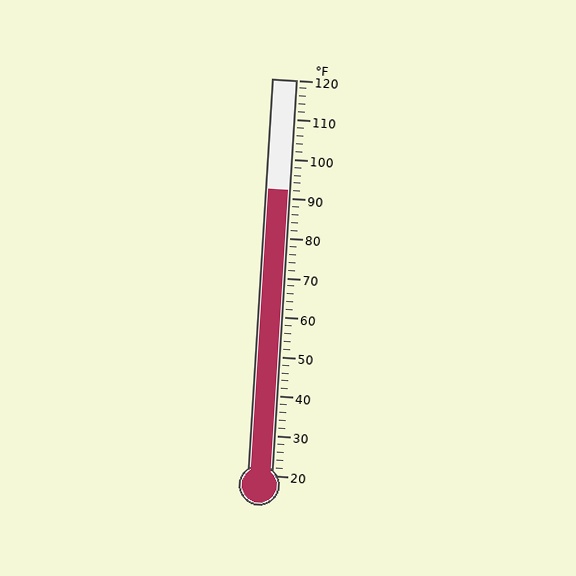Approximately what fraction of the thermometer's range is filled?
The thermometer is filled to approximately 70% of its range.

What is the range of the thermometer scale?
The thermometer scale ranges from 20°F to 120°F.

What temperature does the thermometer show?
The thermometer shows approximately 92°F.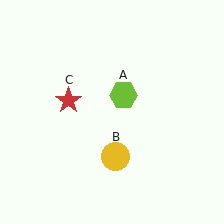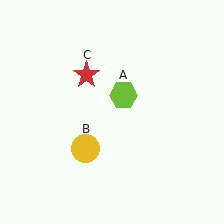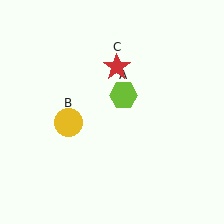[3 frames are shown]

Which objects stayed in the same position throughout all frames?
Lime hexagon (object A) remained stationary.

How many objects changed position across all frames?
2 objects changed position: yellow circle (object B), red star (object C).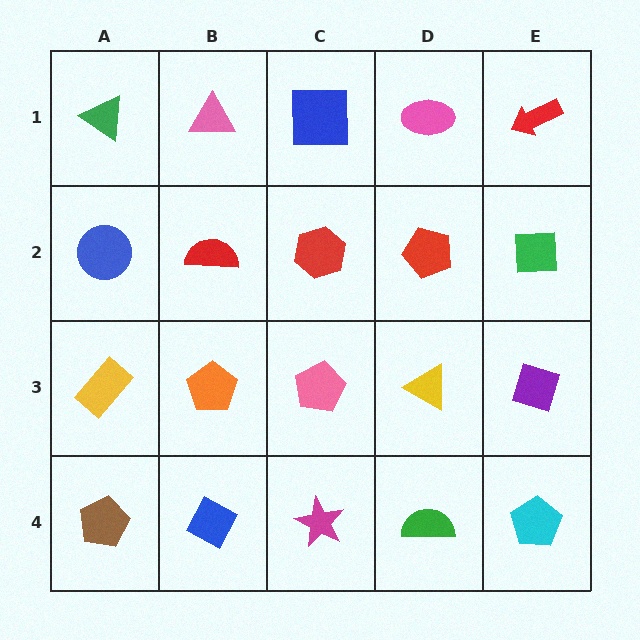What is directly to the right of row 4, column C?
A green semicircle.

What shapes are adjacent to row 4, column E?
A purple diamond (row 3, column E), a green semicircle (row 4, column D).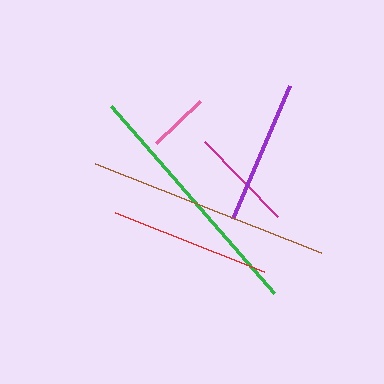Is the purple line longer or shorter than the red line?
The red line is longer than the purple line.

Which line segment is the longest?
The green line is the longest at approximately 248 pixels.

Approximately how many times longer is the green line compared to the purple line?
The green line is approximately 1.7 times the length of the purple line.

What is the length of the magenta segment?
The magenta segment is approximately 105 pixels long.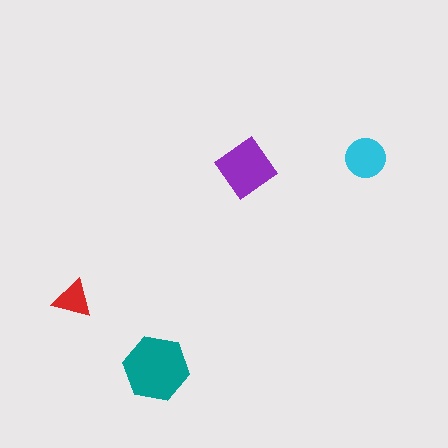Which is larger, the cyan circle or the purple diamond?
The purple diamond.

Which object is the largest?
The teal hexagon.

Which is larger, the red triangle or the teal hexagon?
The teal hexagon.